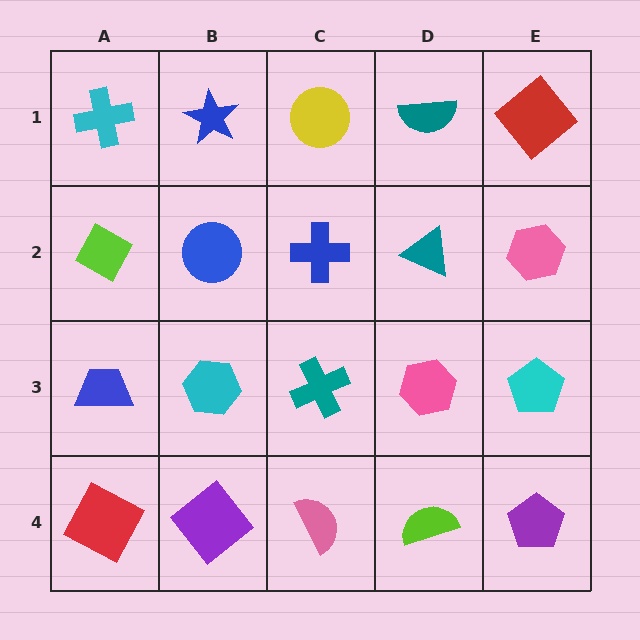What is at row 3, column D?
A pink hexagon.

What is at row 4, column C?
A pink semicircle.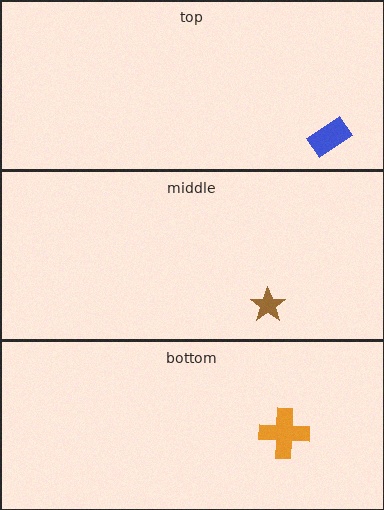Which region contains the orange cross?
The bottom region.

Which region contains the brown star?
The middle region.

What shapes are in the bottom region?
The orange cross.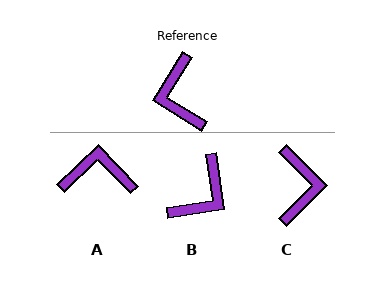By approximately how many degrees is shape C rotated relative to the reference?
Approximately 167 degrees counter-clockwise.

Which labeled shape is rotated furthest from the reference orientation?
C, about 167 degrees away.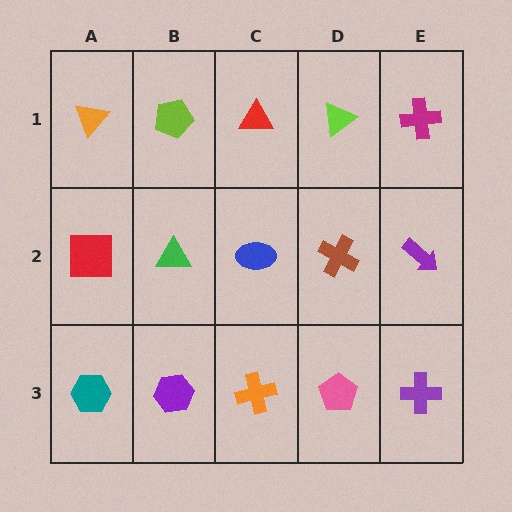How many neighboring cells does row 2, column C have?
4.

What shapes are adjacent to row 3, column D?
A brown cross (row 2, column D), an orange cross (row 3, column C), a purple cross (row 3, column E).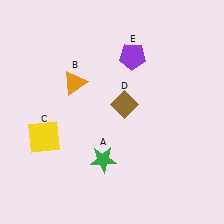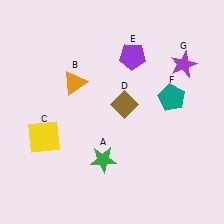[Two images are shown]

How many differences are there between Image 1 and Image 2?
There are 2 differences between the two images.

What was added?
A teal pentagon (F), a purple star (G) were added in Image 2.